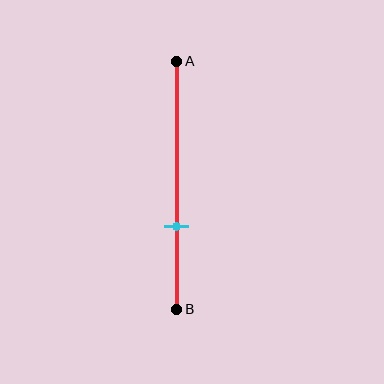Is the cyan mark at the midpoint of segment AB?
No, the mark is at about 65% from A, not at the 50% midpoint.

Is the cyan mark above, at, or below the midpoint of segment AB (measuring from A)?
The cyan mark is below the midpoint of segment AB.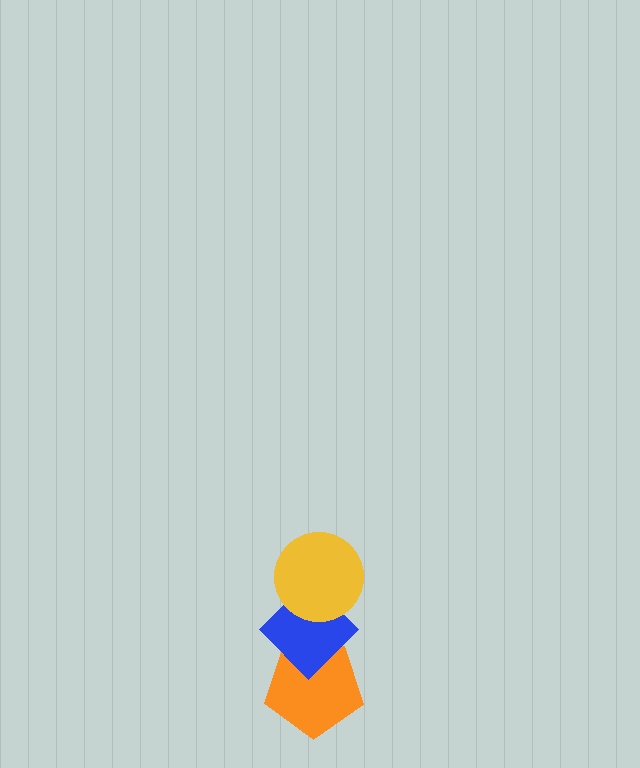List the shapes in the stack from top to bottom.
From top to bottom: the yellow circle, the blue diamond, the orange pentagon.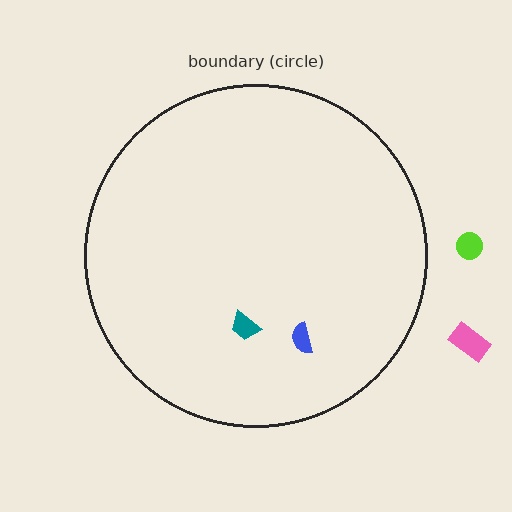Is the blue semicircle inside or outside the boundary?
Inside.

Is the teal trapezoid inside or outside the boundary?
Inside.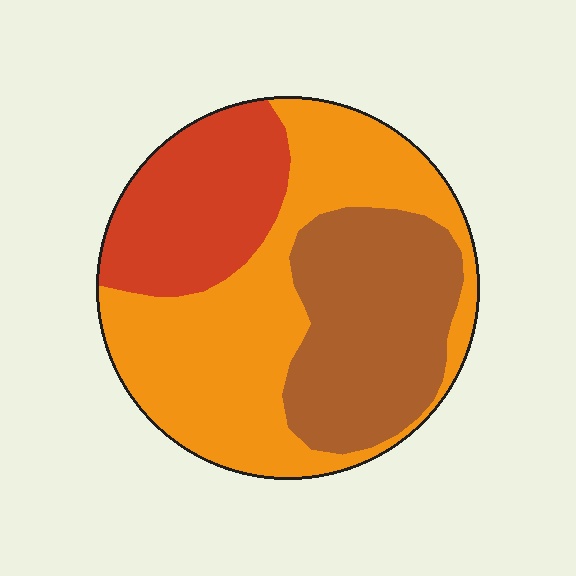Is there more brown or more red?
Brown.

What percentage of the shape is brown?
Brown covers around 30% of the shape.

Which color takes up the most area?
Orange, at roughly 45%.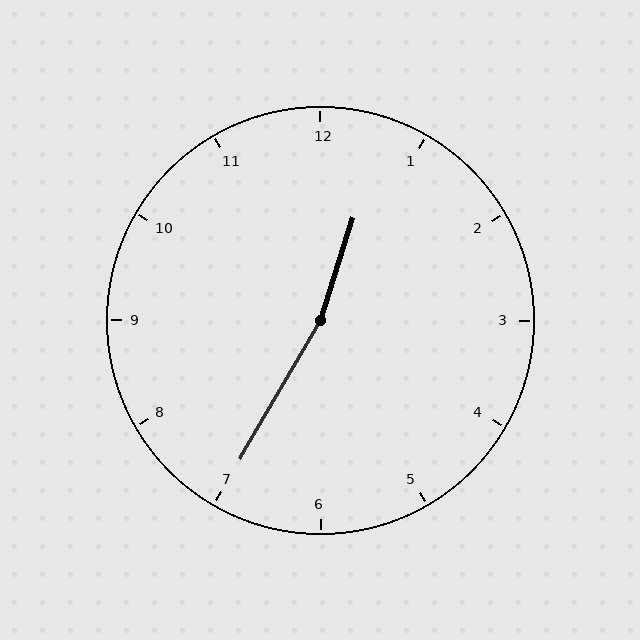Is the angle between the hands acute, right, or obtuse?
It is obtuse.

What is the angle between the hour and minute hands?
Approximately 168 degrees.